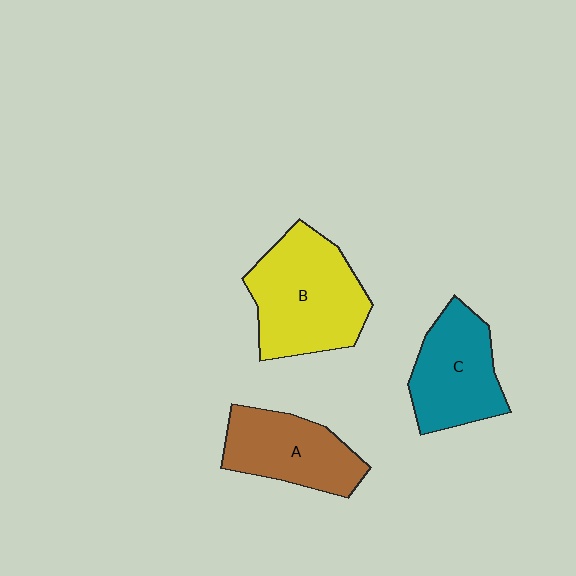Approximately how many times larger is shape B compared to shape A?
Approximately 1.4 times.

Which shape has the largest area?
Shape B (yellow).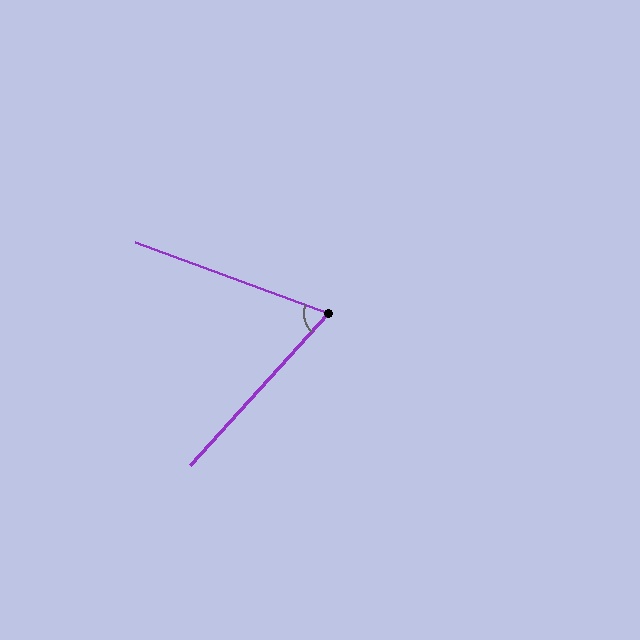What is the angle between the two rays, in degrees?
Approximately 68 degrees.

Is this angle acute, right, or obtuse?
It is acute.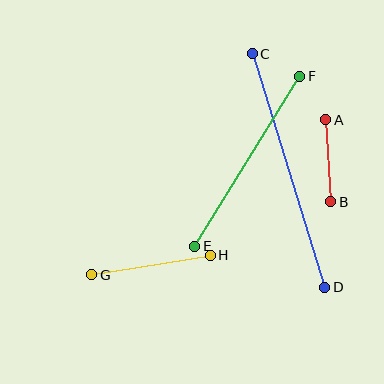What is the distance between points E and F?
The distance is approximately 200 pixels.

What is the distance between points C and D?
The distance is approximately 244 pixels.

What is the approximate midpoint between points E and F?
The midpoint is at approximately (247, 161) pixels.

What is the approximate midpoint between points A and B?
The midpoint is at approximately (328, 161) pixels.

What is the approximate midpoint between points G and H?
The midpoint is at approximately (151, 265) pixels.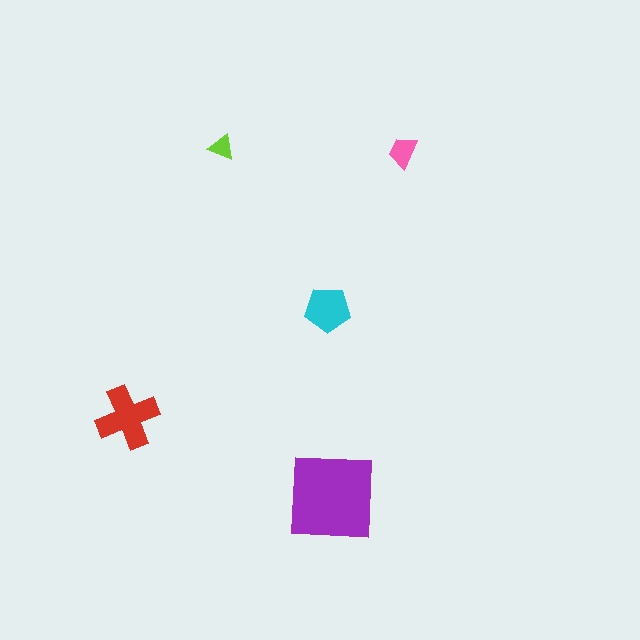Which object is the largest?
The purple square.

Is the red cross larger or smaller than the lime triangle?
Larger.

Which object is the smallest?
The lime triangle.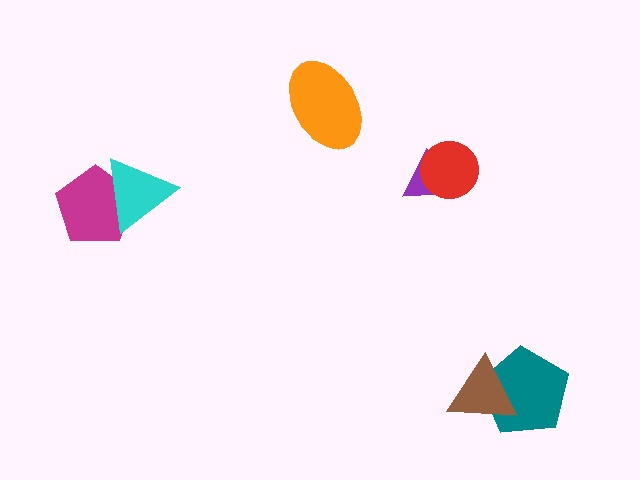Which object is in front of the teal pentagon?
The brown triangle is in front of the teal pentagon.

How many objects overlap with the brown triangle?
1 object overlaps with the brown triangle.